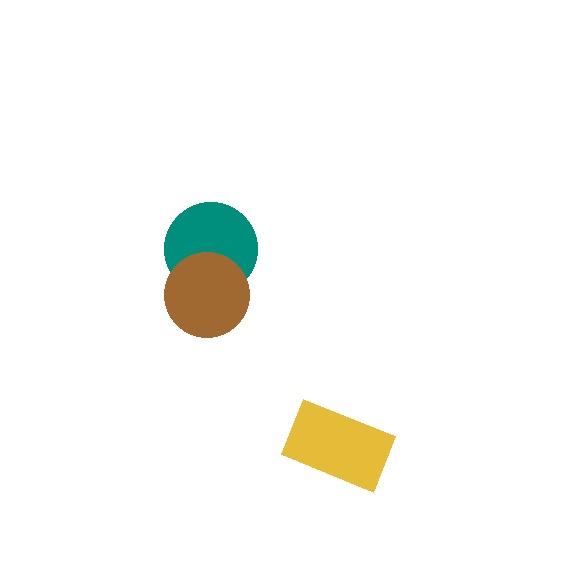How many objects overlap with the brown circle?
1 object overlaps with the brown circle.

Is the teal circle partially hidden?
Yes, it is partially covered by another shape.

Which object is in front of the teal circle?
The brown circle is in front of the teal circle.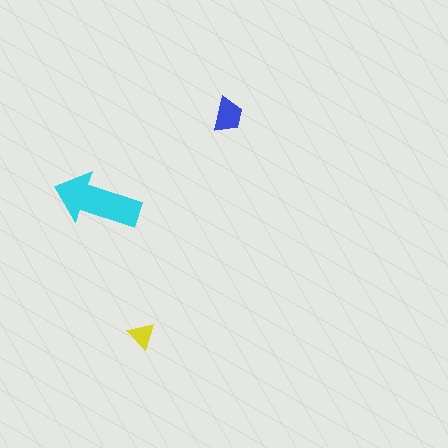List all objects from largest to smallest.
The cyan arrow, the blue trapezoid, the yellow triangle.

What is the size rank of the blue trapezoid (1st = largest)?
2nd.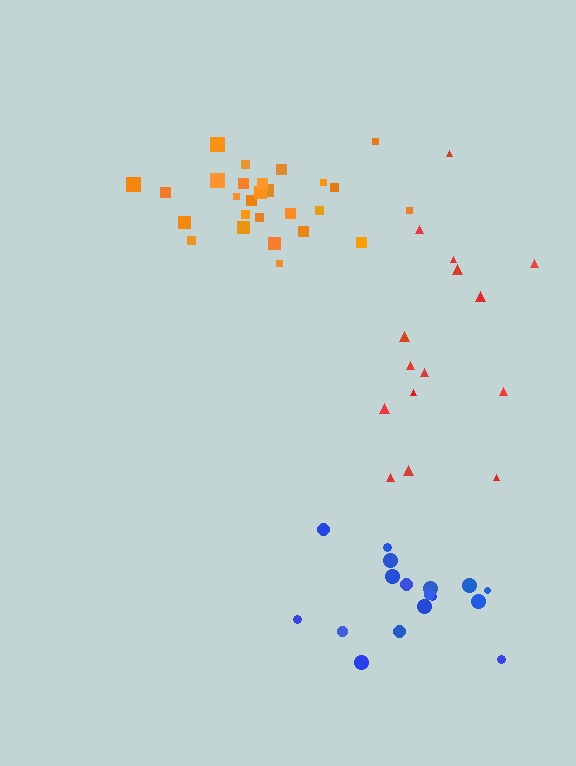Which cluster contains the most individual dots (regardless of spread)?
Orange (27).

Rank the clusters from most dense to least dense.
orange, blue, red.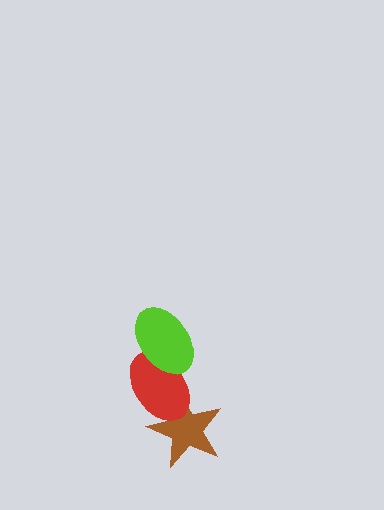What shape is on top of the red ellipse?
The lime ellipse is on top of the red ellipse.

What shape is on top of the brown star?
The red ellipse is on top of the brown star.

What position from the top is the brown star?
The brown star is 3rd from the top.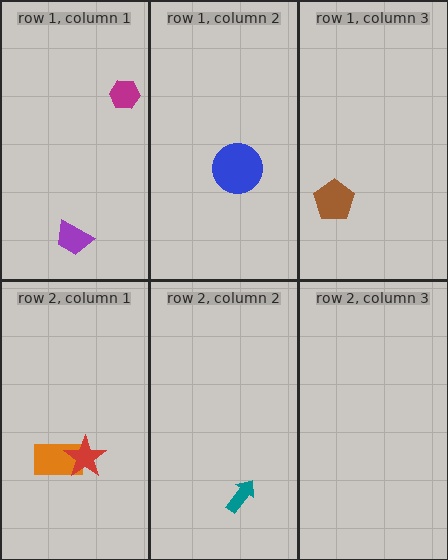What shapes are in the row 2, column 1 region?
The orange rectangle, the red star.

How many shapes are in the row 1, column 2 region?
1.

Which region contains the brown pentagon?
The row 1, column 3 region.